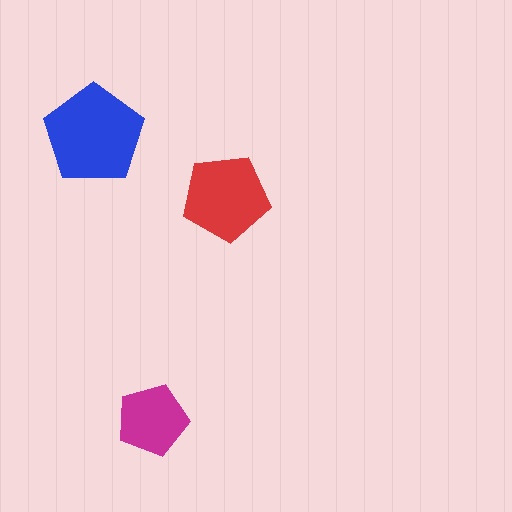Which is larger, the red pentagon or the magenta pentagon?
The red one.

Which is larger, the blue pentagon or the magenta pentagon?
The blue one.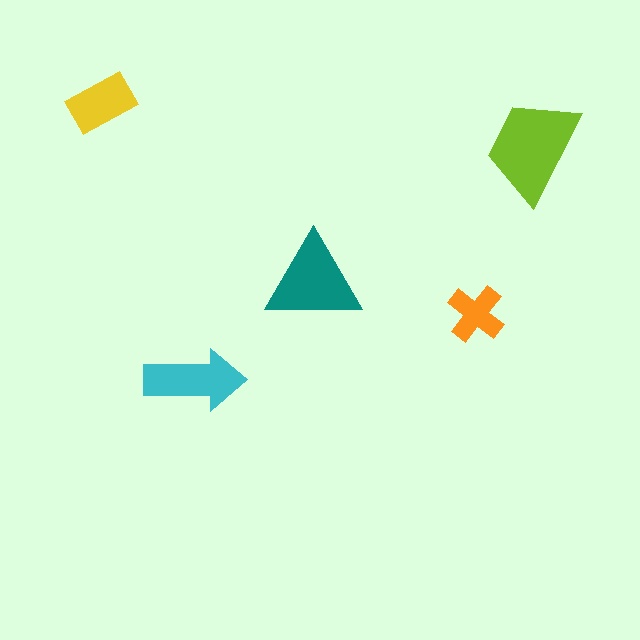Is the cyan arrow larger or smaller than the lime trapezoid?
Smaller.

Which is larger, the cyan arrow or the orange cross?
The cyan arrow.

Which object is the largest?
The lime trapezoid.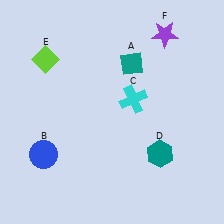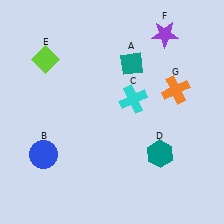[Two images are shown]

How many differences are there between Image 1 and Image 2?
There is 1 difference between the two images.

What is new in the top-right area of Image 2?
An orange cross (G) was added in the top-right area of Image 2.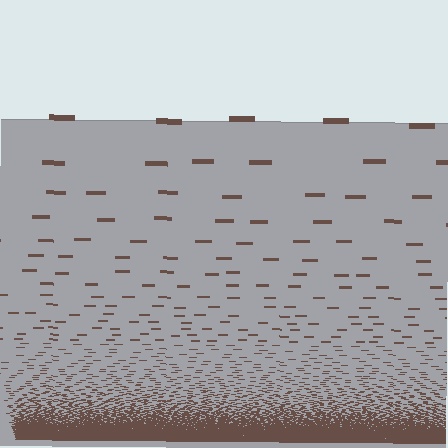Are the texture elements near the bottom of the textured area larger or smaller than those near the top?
Smaller. The gradient is inverted — elements near the bottom are smaller and denser.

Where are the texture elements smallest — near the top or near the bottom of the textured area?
Near the bottom.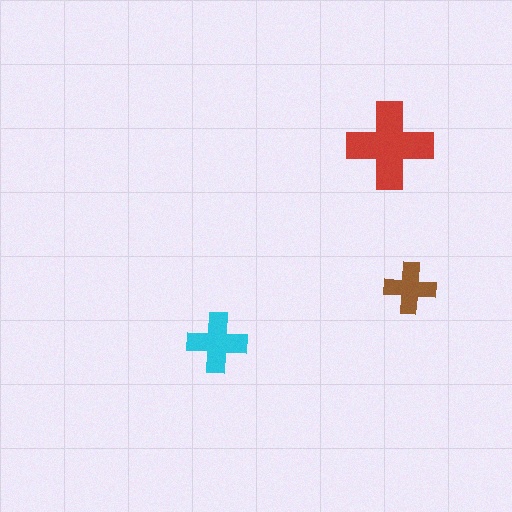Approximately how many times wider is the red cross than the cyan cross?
About 1.5 times wider.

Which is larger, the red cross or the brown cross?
The red one.